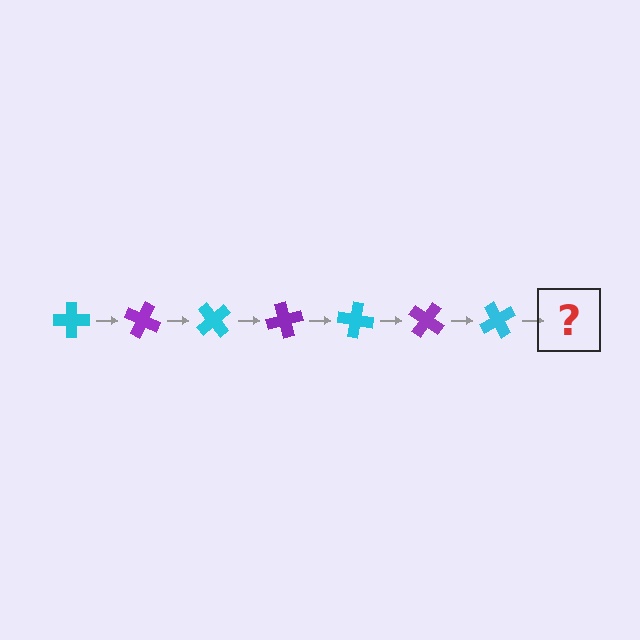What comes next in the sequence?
The next element should be a purple cross, rotated 175 degrees from the start.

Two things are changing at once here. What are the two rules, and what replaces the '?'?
The two rules are that it rotates 25 degrees each step and the color cycles through cyan and purple. The '?' should be a purple cross, rotated 175 degrees from the start.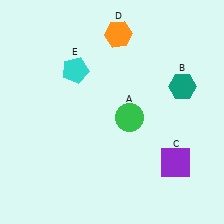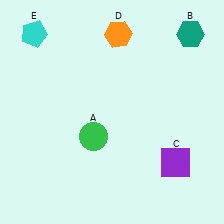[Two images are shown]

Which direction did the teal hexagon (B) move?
The teal hexagon (B) moved up.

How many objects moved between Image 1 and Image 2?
3 objects moved between the two images.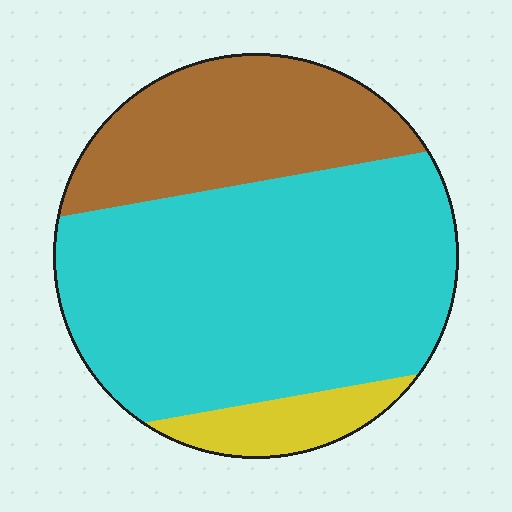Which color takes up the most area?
Cyan, at roughly 65%.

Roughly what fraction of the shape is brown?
Brown covers roughly 30% of the shape.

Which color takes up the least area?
Yellow, at roughly 10%.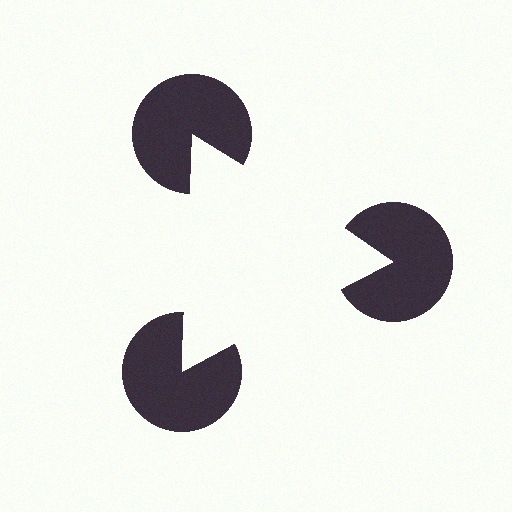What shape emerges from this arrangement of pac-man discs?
An illusory triangle — its edges are inferred from the aligned wedge cuts in the pac-man discs, not physically drawn.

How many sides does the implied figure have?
3 sides.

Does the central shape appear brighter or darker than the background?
It typically appears slightly brighter than the background, even though no actual brightness change is drawn.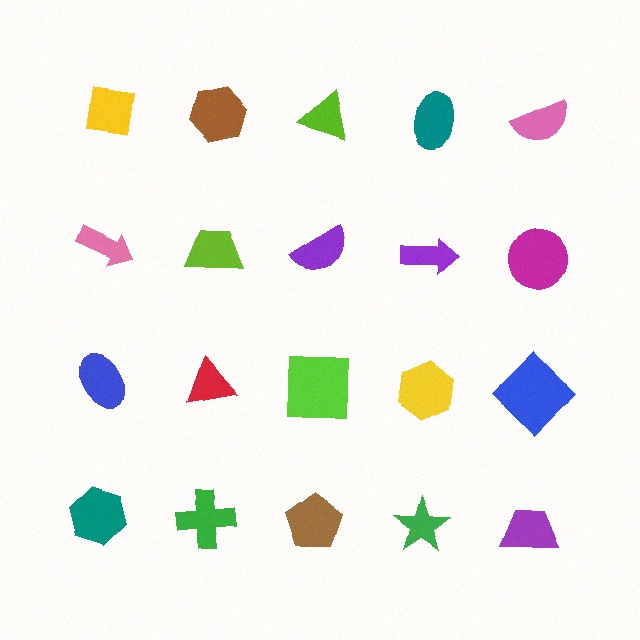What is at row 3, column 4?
A yellow hexagon.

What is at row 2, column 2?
A lime trapezoid.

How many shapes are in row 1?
5 shapes.